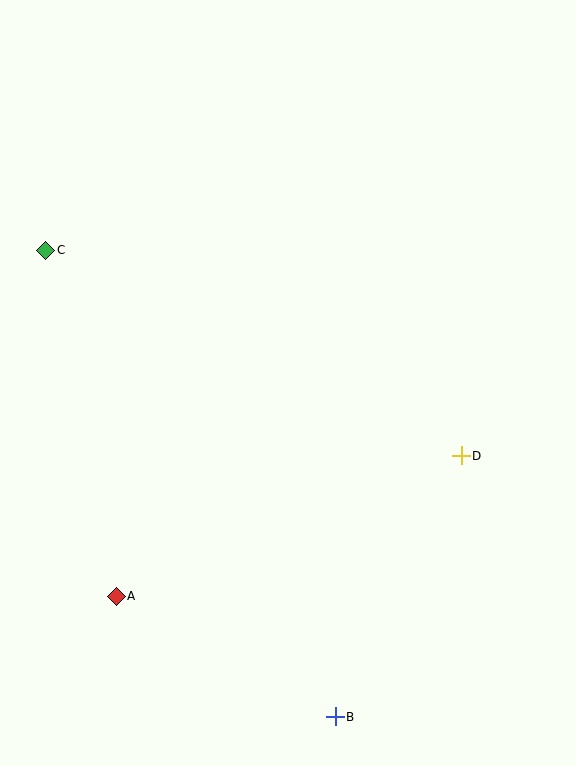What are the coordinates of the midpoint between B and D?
The midpoint between B and D is at (398, 586).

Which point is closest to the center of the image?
Point D at (461, 456) is closest to the center.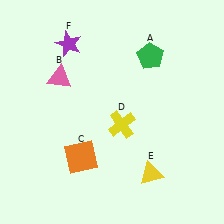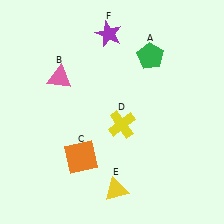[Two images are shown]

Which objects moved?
The objects that moved are: the yellow triangle (E), the purple star (F).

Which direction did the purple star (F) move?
The purple star (F) moved right.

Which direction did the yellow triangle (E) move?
The yellow triangle (E) moved left.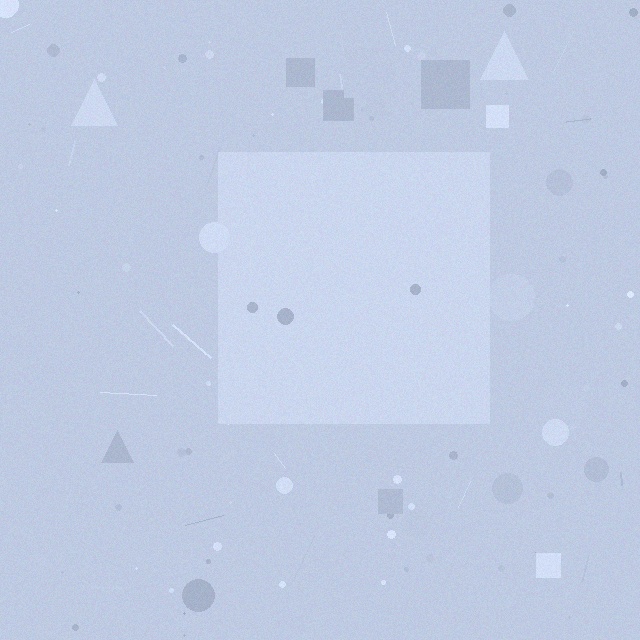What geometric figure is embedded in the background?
A square is embedded in the background.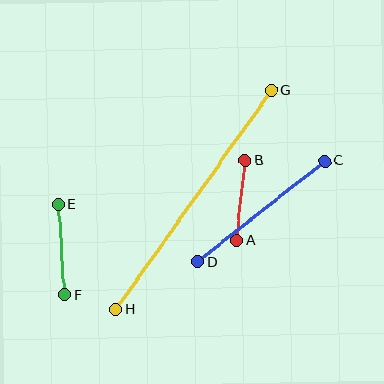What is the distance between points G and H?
The distance is approximately 269 pixels.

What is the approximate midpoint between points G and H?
The midpoint is at approximately (194, 200) pixels.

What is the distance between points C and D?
The distance is approximately 162 pixels.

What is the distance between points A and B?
The distance is approximately 81 pixels.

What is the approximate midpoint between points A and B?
The midpoint is at approximately (241, 200) pixels.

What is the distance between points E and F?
The distance is approximately 91 pixels.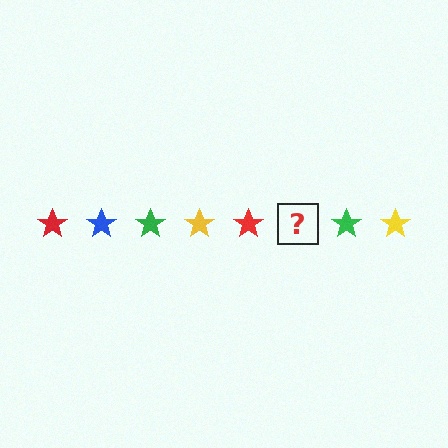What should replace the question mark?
The question mark should be replaced with a blue star.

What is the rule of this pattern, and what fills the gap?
The rule is that the pattern cycles through red, blue, green, yellow stars. The gap should be filled with a blue star.